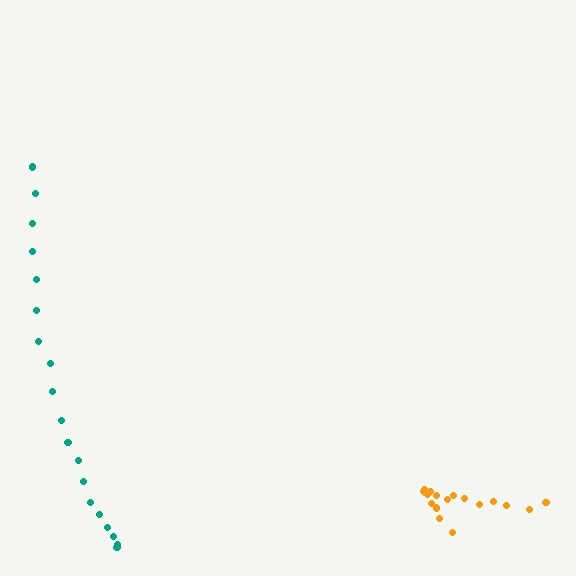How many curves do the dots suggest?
There are 2 distinct paths.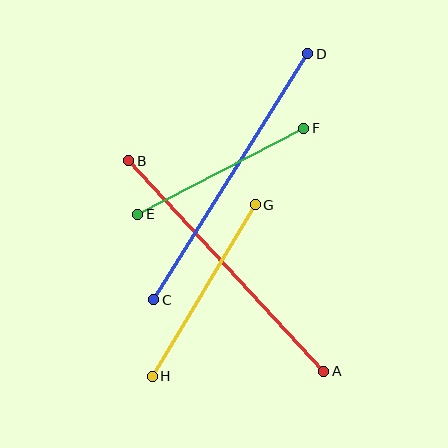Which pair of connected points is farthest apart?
Points C and D are farthest apart.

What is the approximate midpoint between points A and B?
The midpoint is at approximately (226, 266) pixels.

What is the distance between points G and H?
The distance is approximately 200 pixels.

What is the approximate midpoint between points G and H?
The midpoint is at approximately (204, 290) pixels.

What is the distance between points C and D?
The distance is approximately 291 pixels.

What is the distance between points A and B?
The distance is approximately 287 pixels.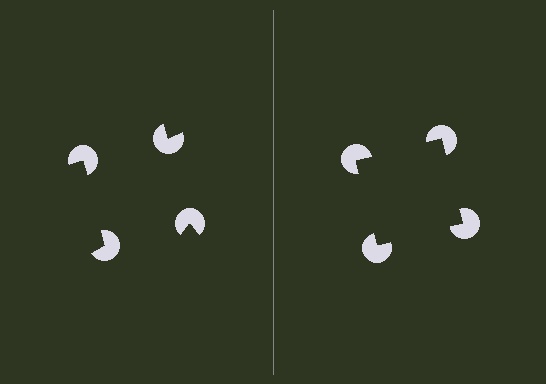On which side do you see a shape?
An illusory square appears on the right side. On the left side the wedge cuts are rotated, so no coherent shape forms.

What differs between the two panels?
The pac-man discs are positioned identically on both sides; only the wedge orientations differ. On the right they align to a square; on the left they are misaligned.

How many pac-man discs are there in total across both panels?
8 — 4 on each side.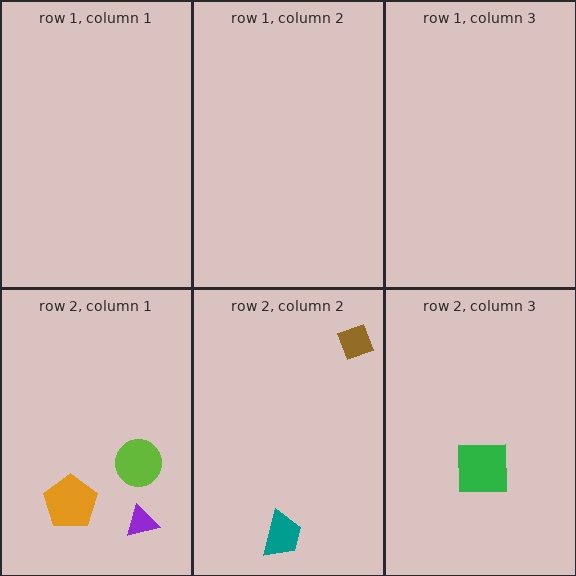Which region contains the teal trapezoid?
The row 2, column 2 region.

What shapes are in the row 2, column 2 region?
The teal trapezoid, the brown diamond.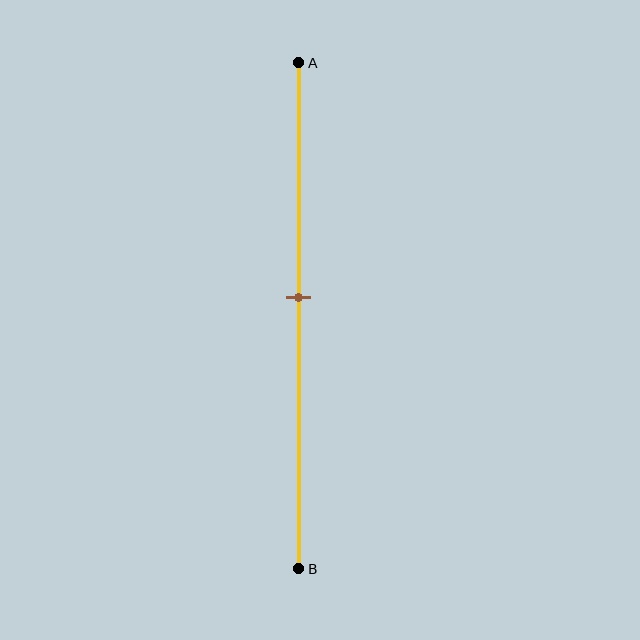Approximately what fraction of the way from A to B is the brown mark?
The brown mark is approximately 45% of the way from A to B.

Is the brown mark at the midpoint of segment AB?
No, the mark is at about 45% from A, not at the 50% midpoint.